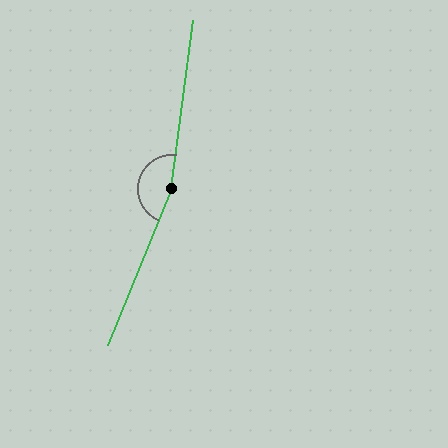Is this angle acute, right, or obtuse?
It is obtuse.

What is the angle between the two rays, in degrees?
Approximately 165 degrees.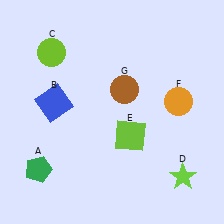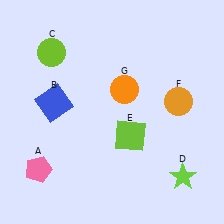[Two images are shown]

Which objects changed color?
A changed from green to pink. G changed from brown to orange.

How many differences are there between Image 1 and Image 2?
There are 2 differences between the two images.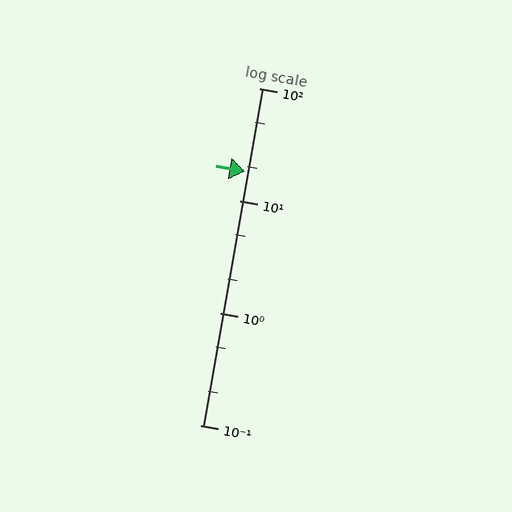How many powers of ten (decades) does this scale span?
The scale spans 3 decades, from 0.1 to 100.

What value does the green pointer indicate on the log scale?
The pointer indicates approximately 18.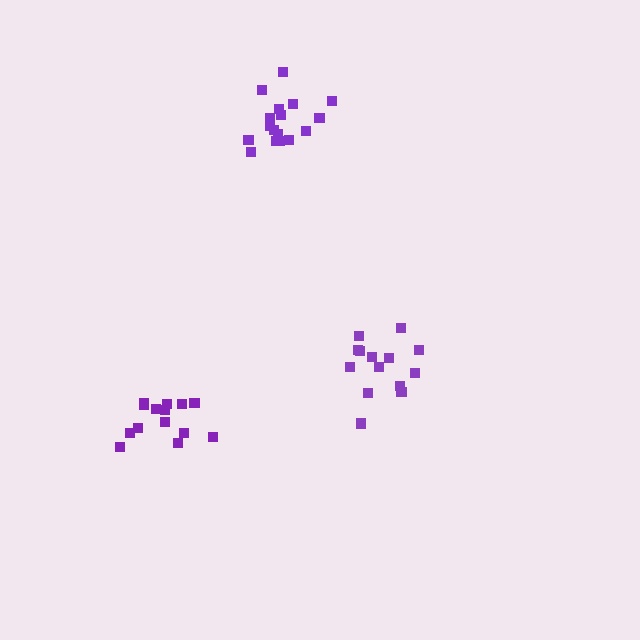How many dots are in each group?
Group 1: 14 dots, Group 2: 14 dots, Group 3: 17 dots (45 total).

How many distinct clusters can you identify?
There are 3 distinct clusters.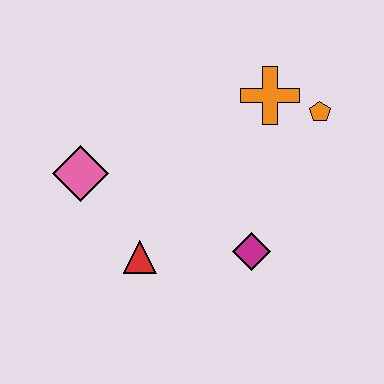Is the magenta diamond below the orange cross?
Yes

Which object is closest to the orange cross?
The orange pentagon is closest to the orange cross.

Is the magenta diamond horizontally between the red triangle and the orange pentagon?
Yes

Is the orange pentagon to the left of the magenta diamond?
No